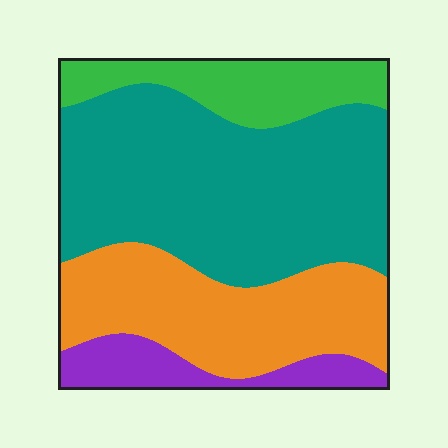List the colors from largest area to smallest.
From largest to smallest: teal, orange, green, purple.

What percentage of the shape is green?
Green covers about 15% of the shape.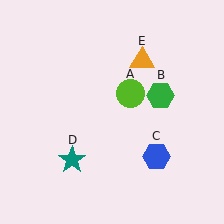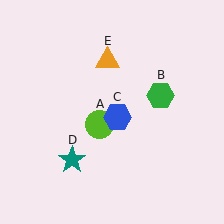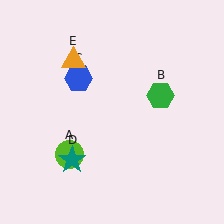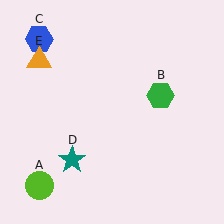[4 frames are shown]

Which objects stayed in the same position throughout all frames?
Green hexagon (object B) and teal star (object D) remained stationary.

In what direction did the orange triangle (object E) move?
The orange triangle (object E) moved left.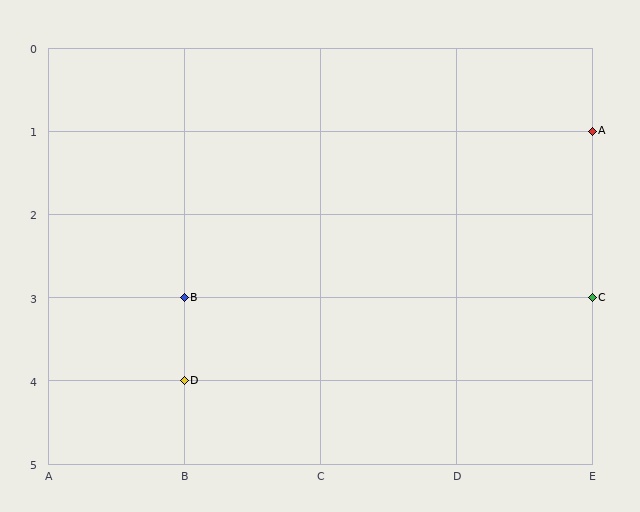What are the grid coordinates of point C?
Point C is at grid coordinates (E, 3).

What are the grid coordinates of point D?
Point D is at grid coordinates (B, 4).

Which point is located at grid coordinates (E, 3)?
Point C is at (E, 3).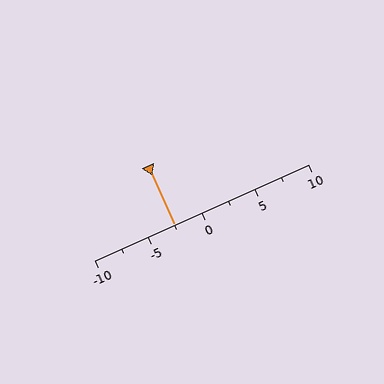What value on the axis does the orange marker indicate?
The marker indicates approximately -2.5.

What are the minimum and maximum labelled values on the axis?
The axis runs from -10 to 10.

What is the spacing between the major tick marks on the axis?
The major ticks are spaced 5 apart.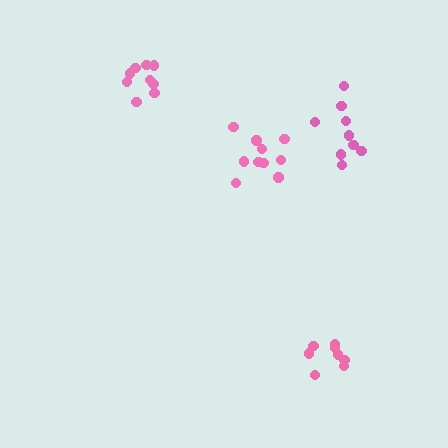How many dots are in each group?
Group 1: 10 dots, Group 2: 8 dots, Group 3: 9 dots, Group 4: 9 dots (36 total).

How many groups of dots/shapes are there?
There are 4 groups.